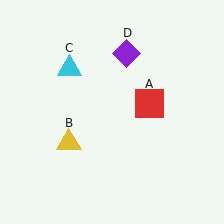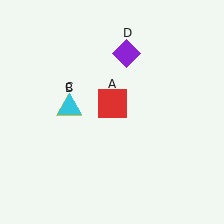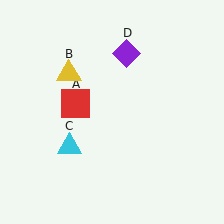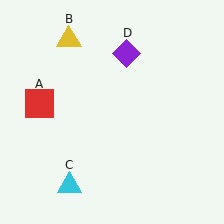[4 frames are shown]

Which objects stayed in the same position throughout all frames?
Purple diamond (object D) remained stationary.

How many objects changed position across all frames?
3 objects changed position: red square (object A), yellow triangle (object B), cyan triangle (object C).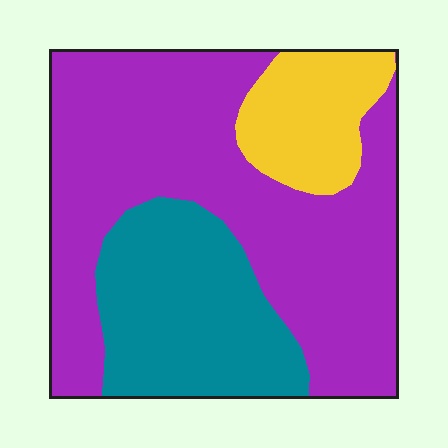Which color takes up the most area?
Purple, at roughly 60%.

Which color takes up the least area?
Yellow, at roughly 15%.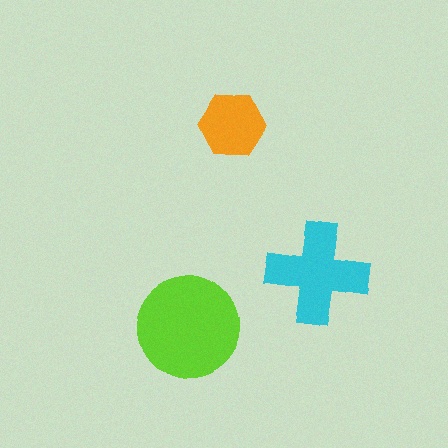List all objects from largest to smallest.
The lime circle, the cyan cross, the orange hexagon.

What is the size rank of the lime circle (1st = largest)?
1st.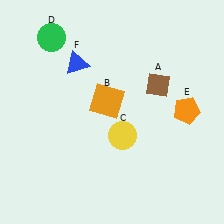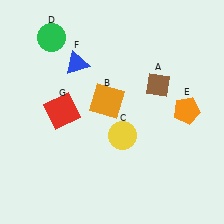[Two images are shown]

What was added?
A red square (G) was added in Image 2.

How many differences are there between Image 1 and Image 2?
There is 1 difference between the two images.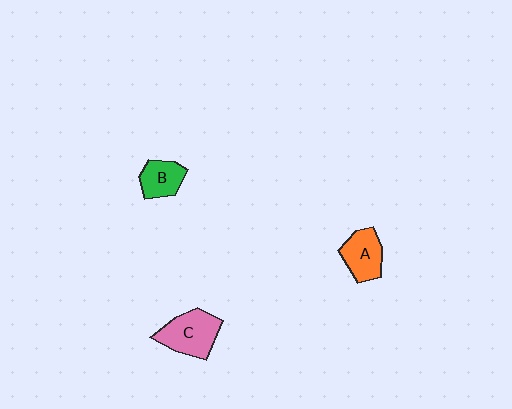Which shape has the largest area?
Shape C (pink).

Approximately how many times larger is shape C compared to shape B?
Approximately 1.6 times.